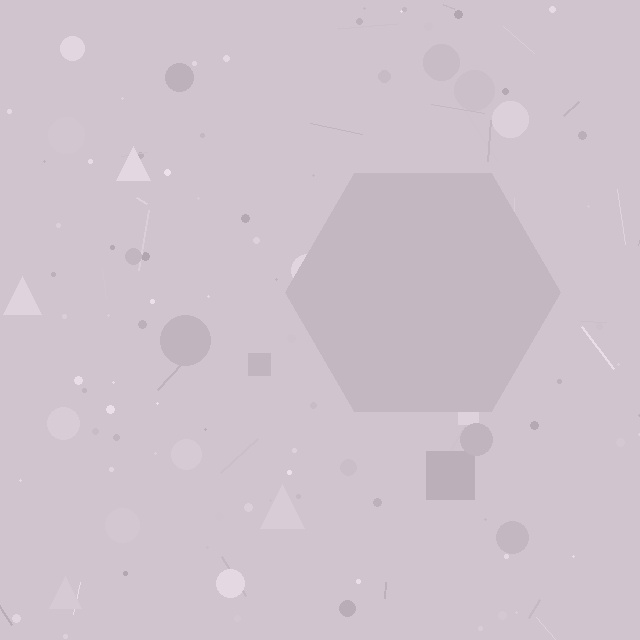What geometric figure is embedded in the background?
A hexagon is embedded in the background.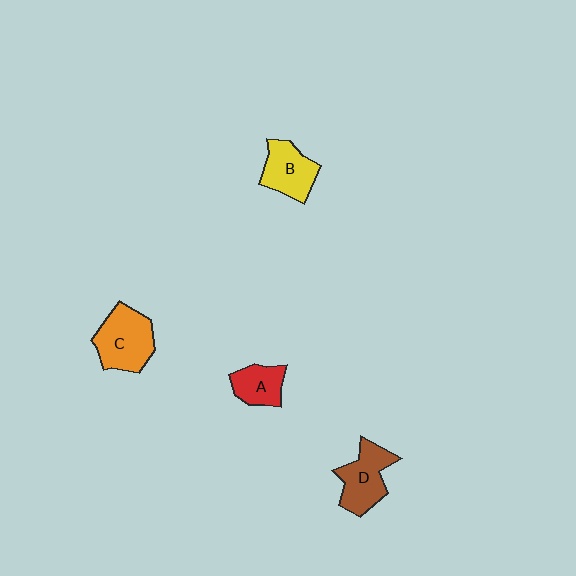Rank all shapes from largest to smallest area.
From largest to smallest: C (orange), D (brown), B (yellow), A (red).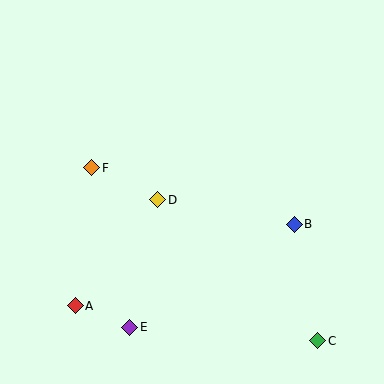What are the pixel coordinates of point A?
Point A is at (75, 306).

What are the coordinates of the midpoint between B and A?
The midpoint between B and A is at (185, 265).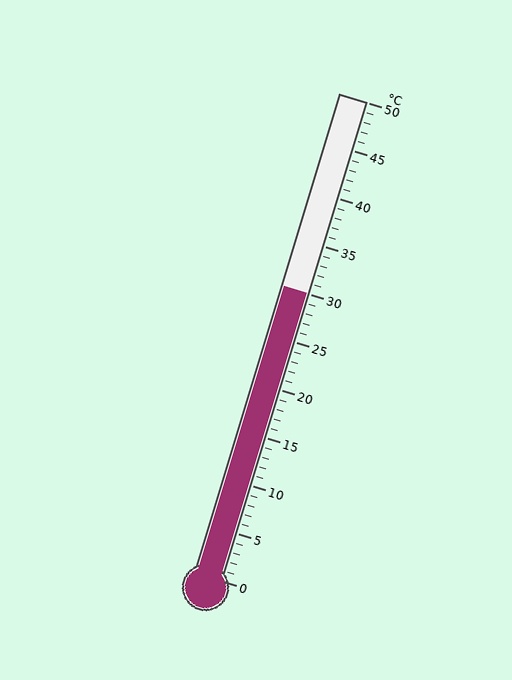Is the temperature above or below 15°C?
The temperature is above 15°C.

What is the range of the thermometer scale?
The thermometer scale ranges from 0°C to 50°C.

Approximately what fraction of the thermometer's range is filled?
The thermometer is filled to approximately 60% of its range.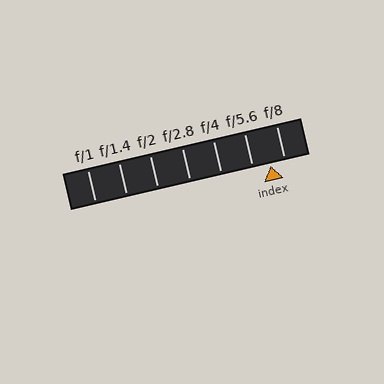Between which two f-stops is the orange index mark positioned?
The index mark is between f/5.6 and f/8.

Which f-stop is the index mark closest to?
The index mark is closest to f/8.